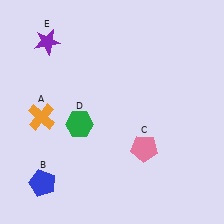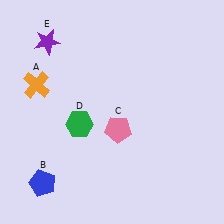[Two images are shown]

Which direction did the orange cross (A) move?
The orange cross (A) moved up.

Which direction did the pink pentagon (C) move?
The pink pentagon (C) moved left.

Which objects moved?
The objects that moved are: the orange cross (A), the pink pentagon (C).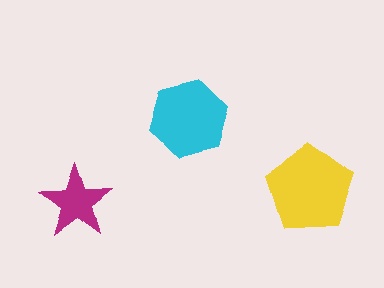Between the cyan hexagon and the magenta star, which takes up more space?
The cyan hexagon.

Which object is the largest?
The yellow pentagon.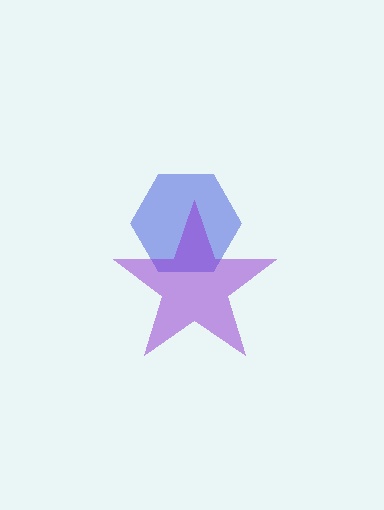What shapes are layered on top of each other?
The layered shapes are: a blue hexagon, a purple star.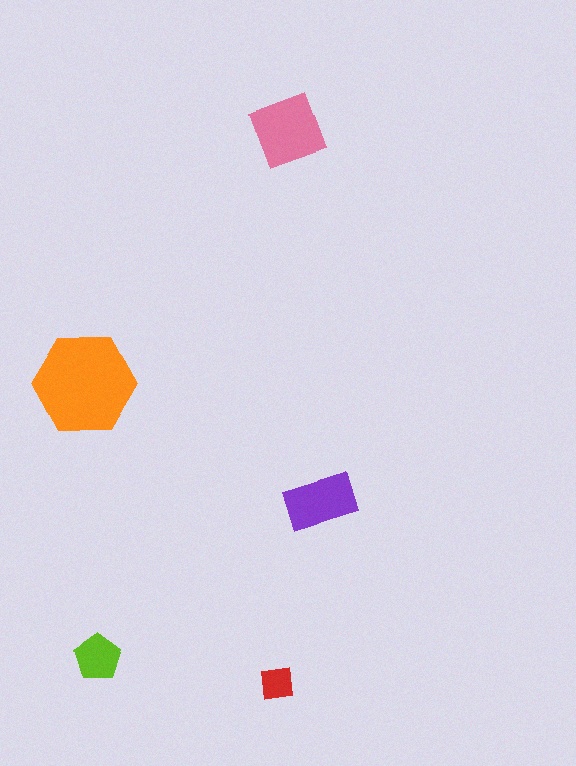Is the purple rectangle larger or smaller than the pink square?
Smaller.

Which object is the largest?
The orange hexagon.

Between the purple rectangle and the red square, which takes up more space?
The purple rectangle.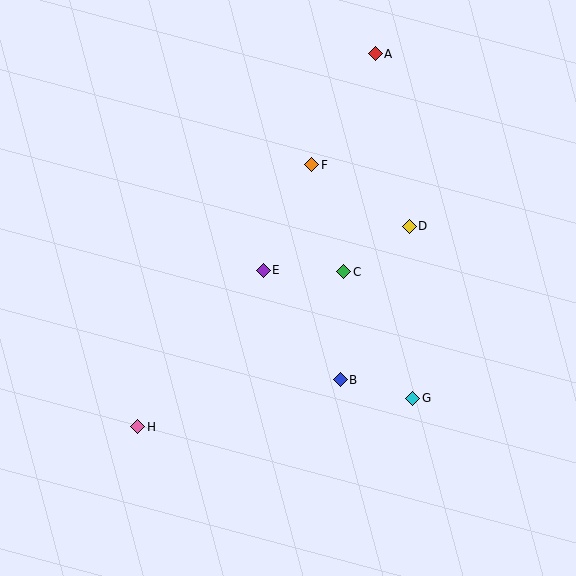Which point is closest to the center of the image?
Point E at (263, 270) is closest to the center.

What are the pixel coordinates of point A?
Point A is at (375, 54).